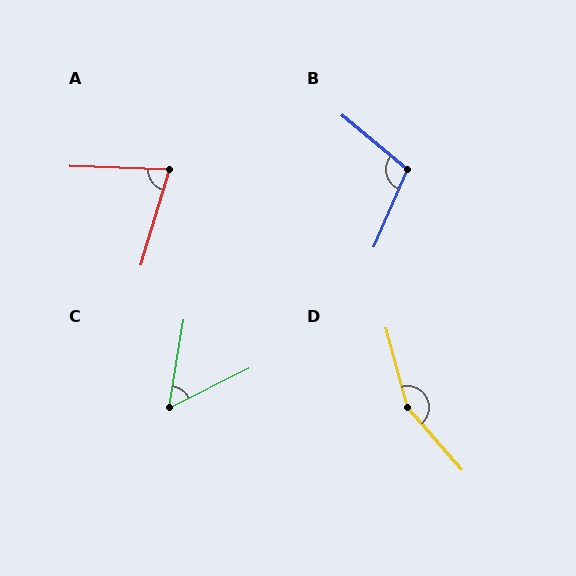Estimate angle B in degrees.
Approximately 106 degrees.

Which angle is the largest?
D, at approximately 154 degrees.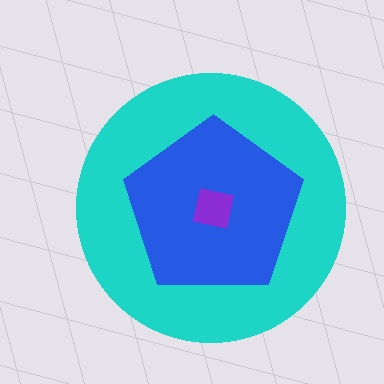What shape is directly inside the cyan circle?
The blue pentagon.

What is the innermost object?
The purple square.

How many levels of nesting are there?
3.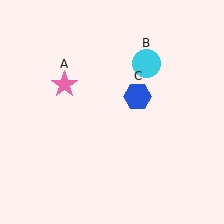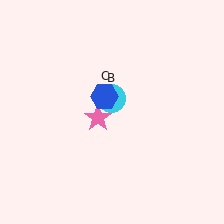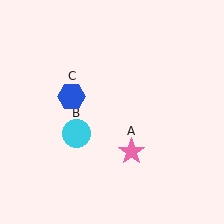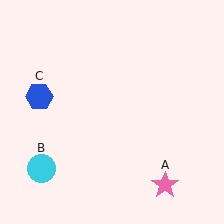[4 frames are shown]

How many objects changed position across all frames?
3 objects changed position: pink star (object A), cyan circle (object B), blue hexagon (object C).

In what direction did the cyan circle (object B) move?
The cyan circle (object B) moved down and to the left.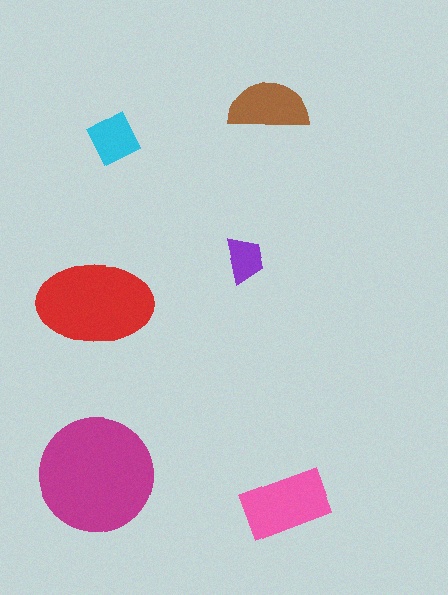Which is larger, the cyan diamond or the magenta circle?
The magenta circle.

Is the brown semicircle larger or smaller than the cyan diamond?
Larger.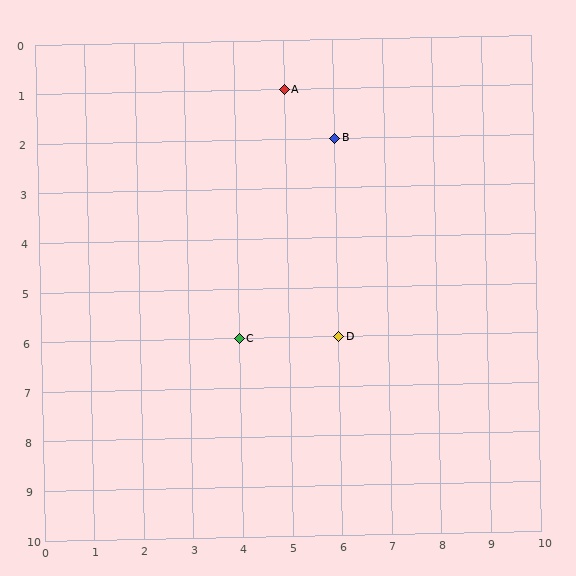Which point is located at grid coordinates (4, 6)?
Point C is at (4, 6).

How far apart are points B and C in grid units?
Points B and C are 2 columns and 4 rows apart (about 4.5 grid units diagonally).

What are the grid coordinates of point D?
Point D is at grid coordinates (6, 6).